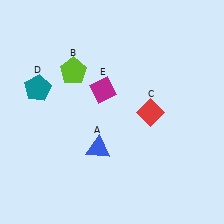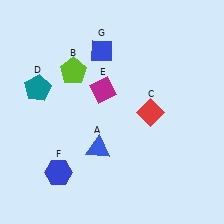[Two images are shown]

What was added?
A blue hexagon (F), a blue diamond (G) were added in Image 2.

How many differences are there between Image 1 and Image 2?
There are 2 differences between the two images.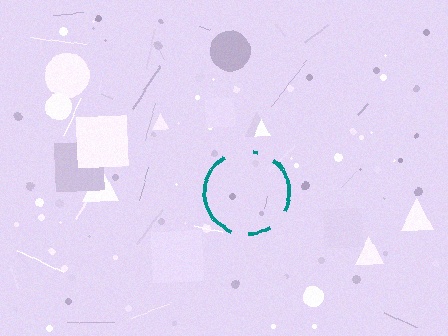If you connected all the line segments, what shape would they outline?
They would outline a circle.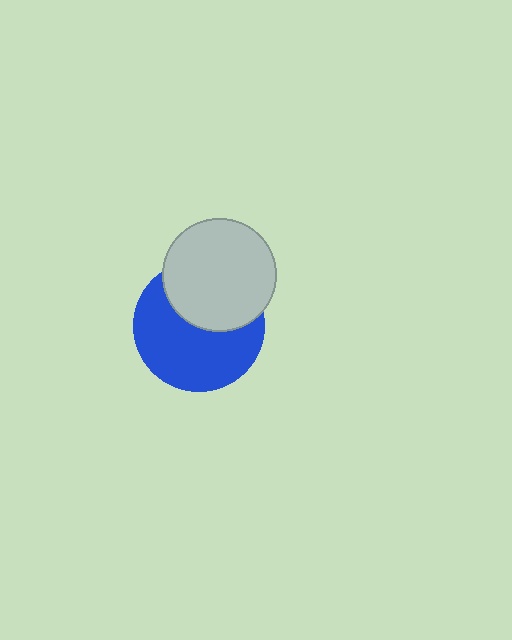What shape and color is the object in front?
The object in front is a light gray circle.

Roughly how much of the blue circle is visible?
About half of it is visible (roughly 61%).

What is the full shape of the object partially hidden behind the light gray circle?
The partially hidden object is a blue circle.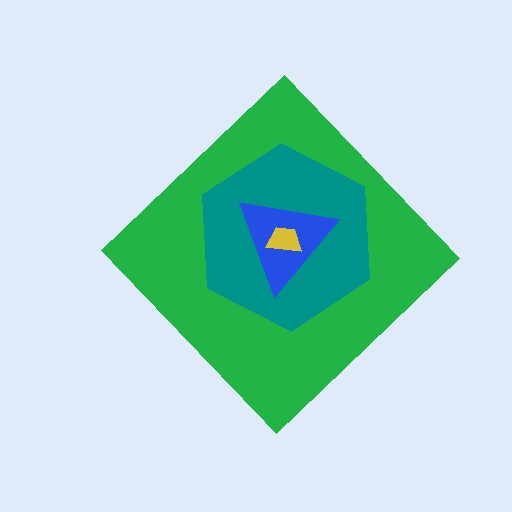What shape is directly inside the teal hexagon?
The blue triangle.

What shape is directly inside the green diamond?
The teal hexagon.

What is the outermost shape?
The green diamond.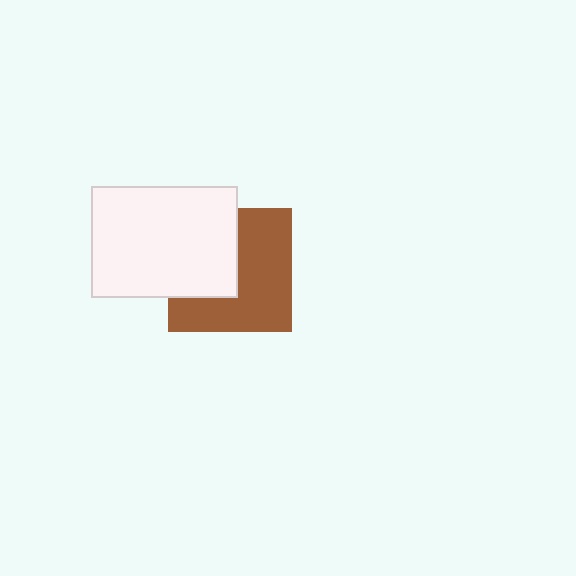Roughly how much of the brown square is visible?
About half of it is visible (roughly 59%).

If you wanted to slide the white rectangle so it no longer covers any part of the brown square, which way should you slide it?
Slide it left — that is the most direct way to separate the two shapes.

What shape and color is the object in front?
The object in front is a white rectangle.